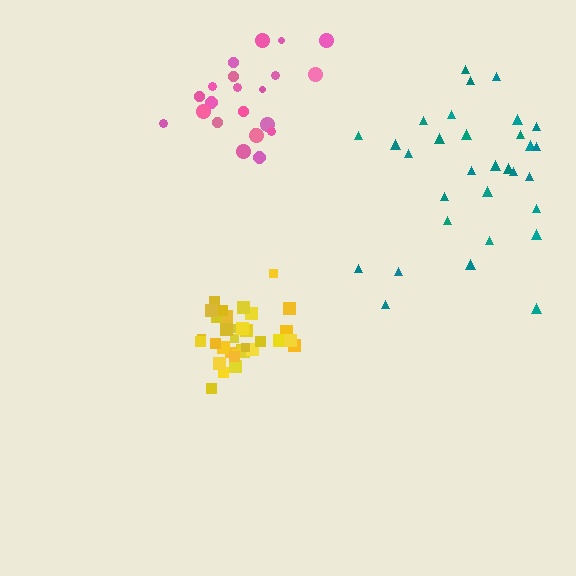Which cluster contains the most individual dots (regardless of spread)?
Yellow (34).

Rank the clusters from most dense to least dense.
yellow, pink, teal.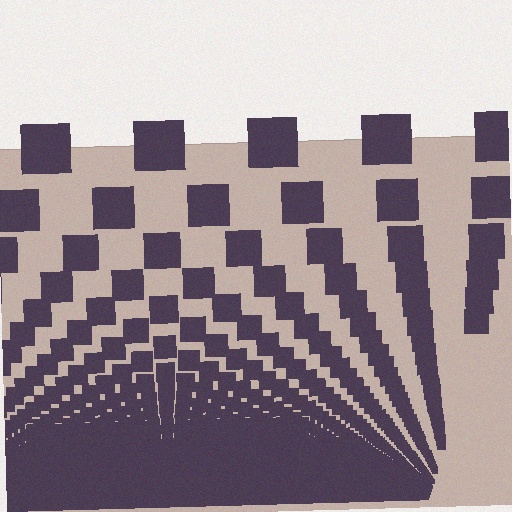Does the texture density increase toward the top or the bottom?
Density increases toward the bottom.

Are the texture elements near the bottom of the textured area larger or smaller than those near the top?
Smaller. The gradient is inverted — elements near the bottom are smaller and denser.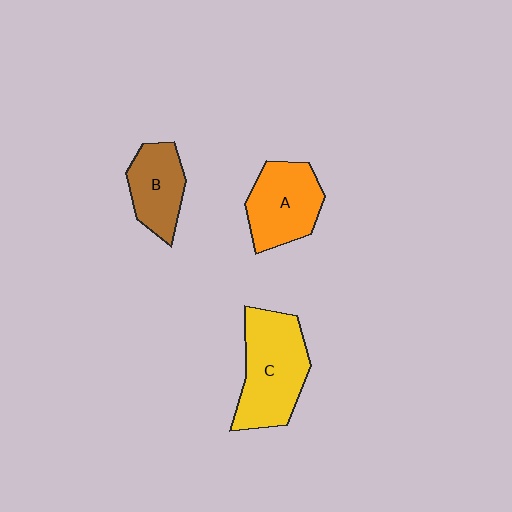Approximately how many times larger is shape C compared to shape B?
Approximately 1.6 times.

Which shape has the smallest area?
Shape B (brown).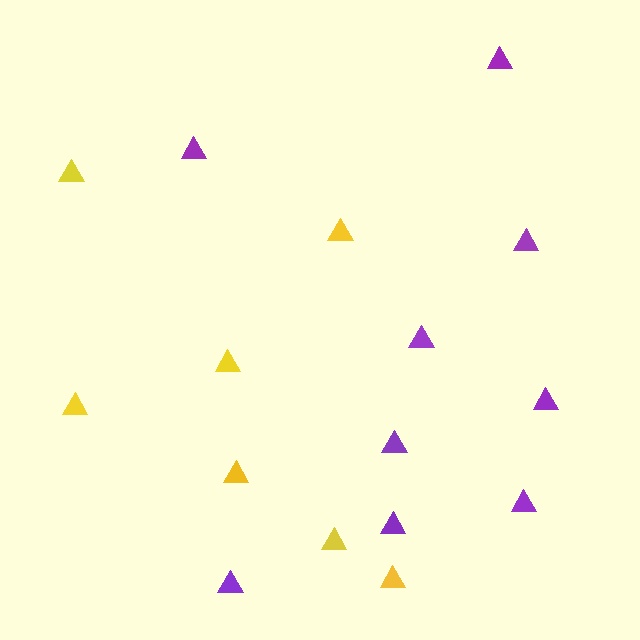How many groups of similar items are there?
There are 2 groups: one group of purple triangles (9) and one group of yellow triangles (7).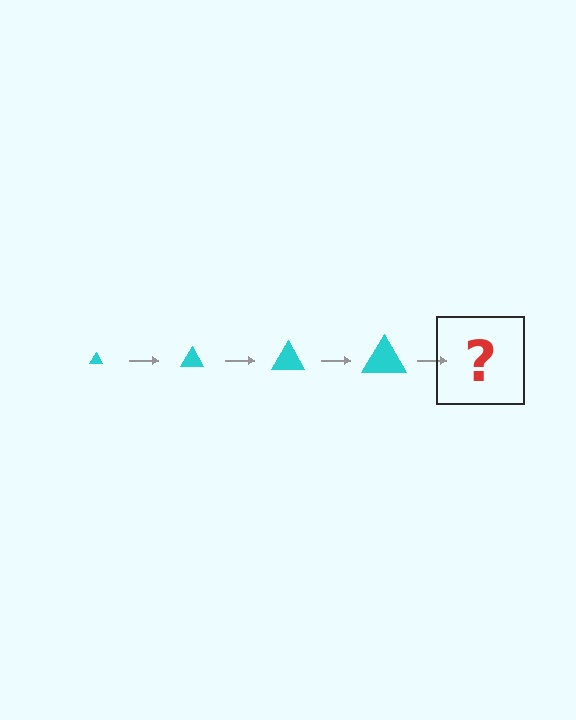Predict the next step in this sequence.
The next step is a cyan triangle, larger than the previous one.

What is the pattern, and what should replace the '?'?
The pattern is that the triangle gets progressively larger each step. The '?' should be a cyan triangle, larger than the previous one.